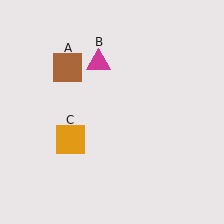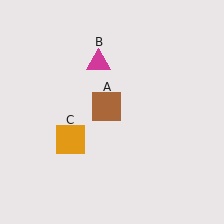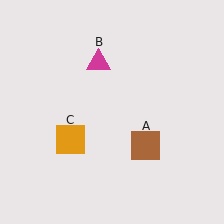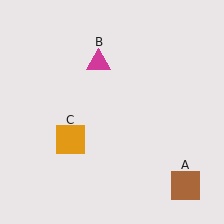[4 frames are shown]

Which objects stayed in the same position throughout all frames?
Magenta triangle (object B) and orange square (object C) remained stationary.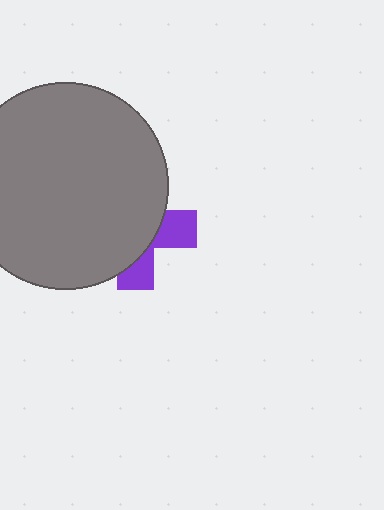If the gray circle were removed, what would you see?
You would see the complete purple cross.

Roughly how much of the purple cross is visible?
A small part of it is visible (roughly 32%).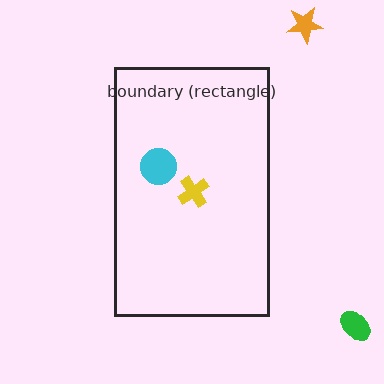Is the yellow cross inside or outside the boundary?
Inside.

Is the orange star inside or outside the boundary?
Outside.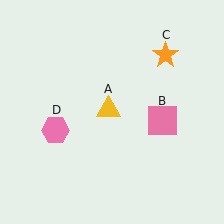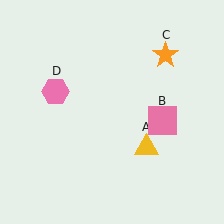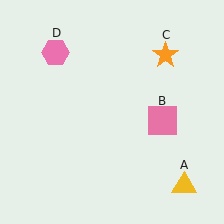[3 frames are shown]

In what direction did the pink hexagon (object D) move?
The pink hexagon (object D) moved up.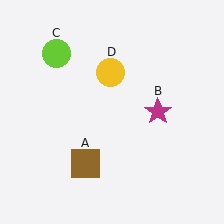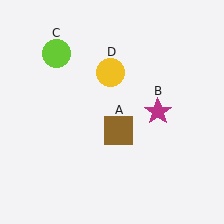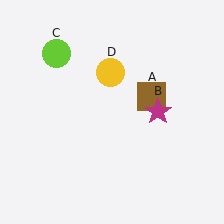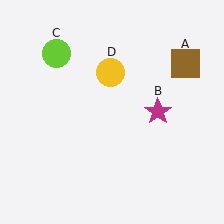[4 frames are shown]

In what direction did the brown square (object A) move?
The brown square (object A) moved up and to the right.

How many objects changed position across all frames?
1 object changed position: brown square (object A).